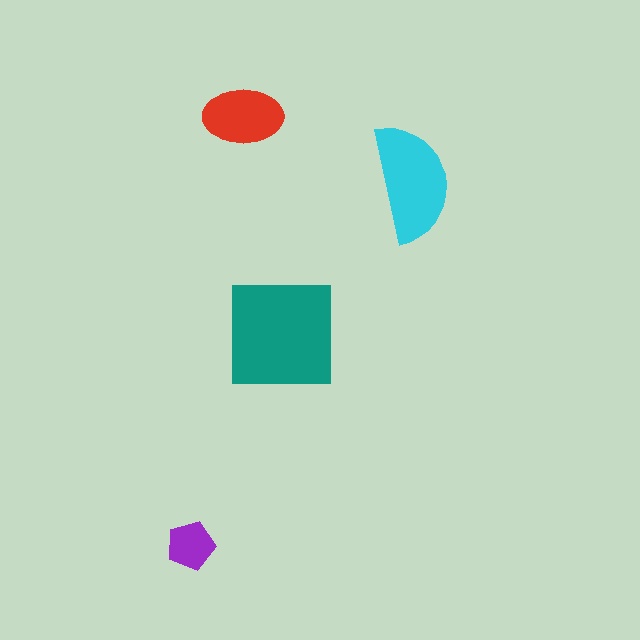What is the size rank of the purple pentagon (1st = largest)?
4th.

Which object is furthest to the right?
The cyan semicircle is rightmost.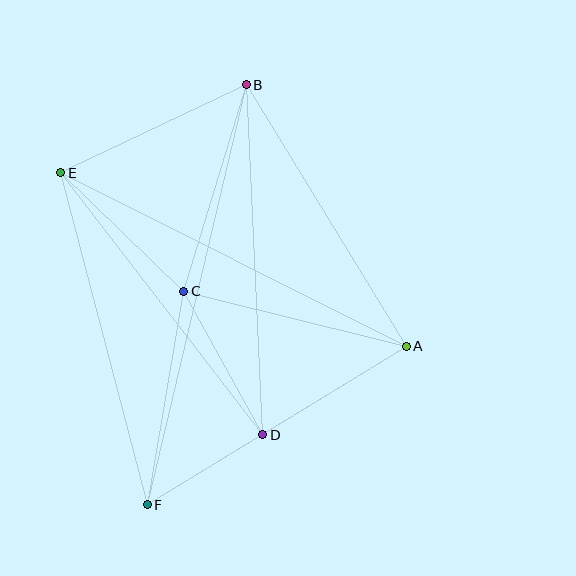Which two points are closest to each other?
Points D and F are closest to each other.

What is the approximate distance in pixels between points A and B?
The distance between A and B is approximately 306 pixels.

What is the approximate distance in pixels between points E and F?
The distance between E and F is approximately 343 pixels.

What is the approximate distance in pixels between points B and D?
The distance between B and D is approximately 350 pixels.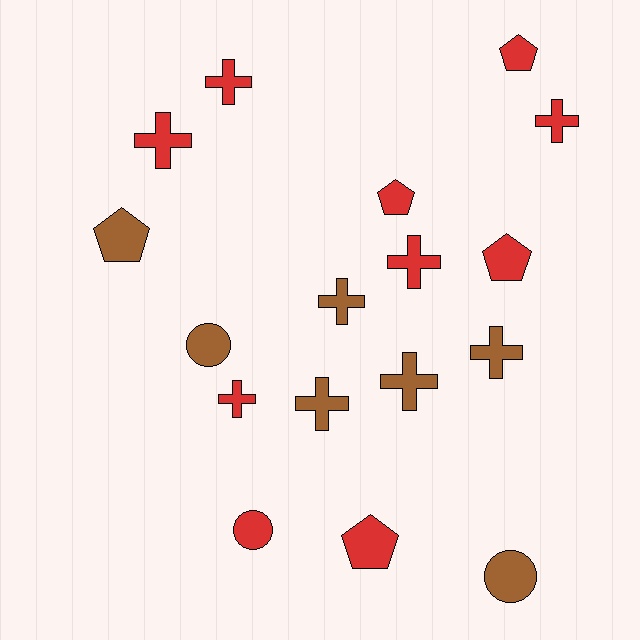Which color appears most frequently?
Red, with 10 objects.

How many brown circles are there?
There are 2 brown circles.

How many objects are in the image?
There are 17 objects.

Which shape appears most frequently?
Cross, with 9 objects.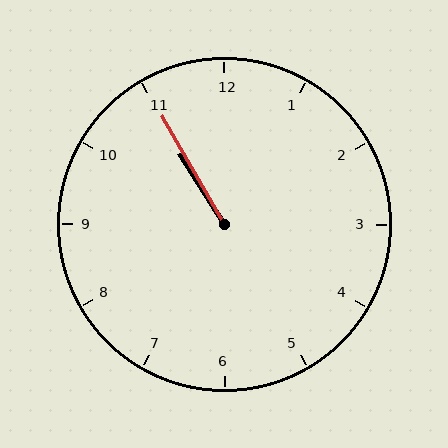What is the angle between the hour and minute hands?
Approximately 2 degrees.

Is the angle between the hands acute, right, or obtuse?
It is acute.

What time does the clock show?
10:55.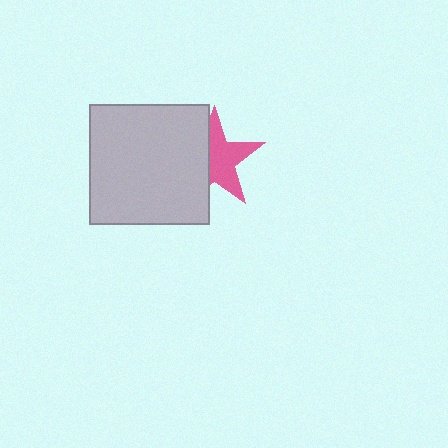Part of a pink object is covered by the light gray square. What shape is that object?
It is a star.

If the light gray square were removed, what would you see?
You would see the complete pink star.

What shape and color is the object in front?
The object in front is a light gray square.